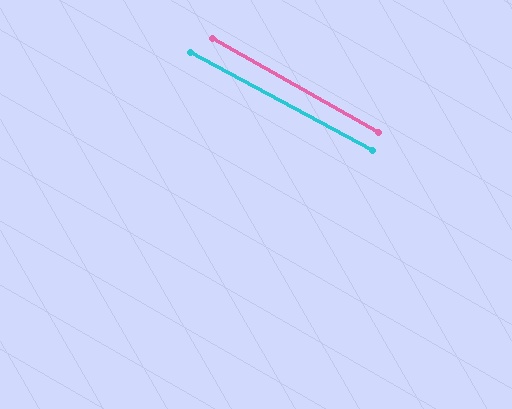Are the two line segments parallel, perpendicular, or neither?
Parallel — their directions differ by only 1.4°.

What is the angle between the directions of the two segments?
Approximately 1 degree.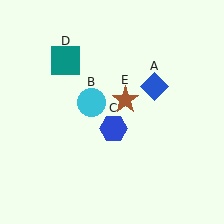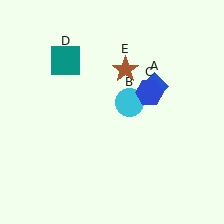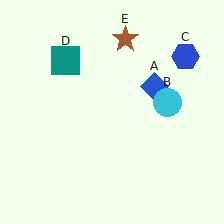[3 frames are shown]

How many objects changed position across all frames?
3 objects changed position: cyan circle (object B), blue hexagon (object C), brown star (object E).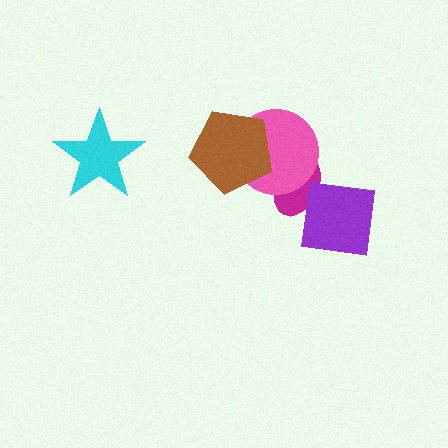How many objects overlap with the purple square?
1 object overlaps with the purple square.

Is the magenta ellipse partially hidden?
Yes, it is partially covered by another shape.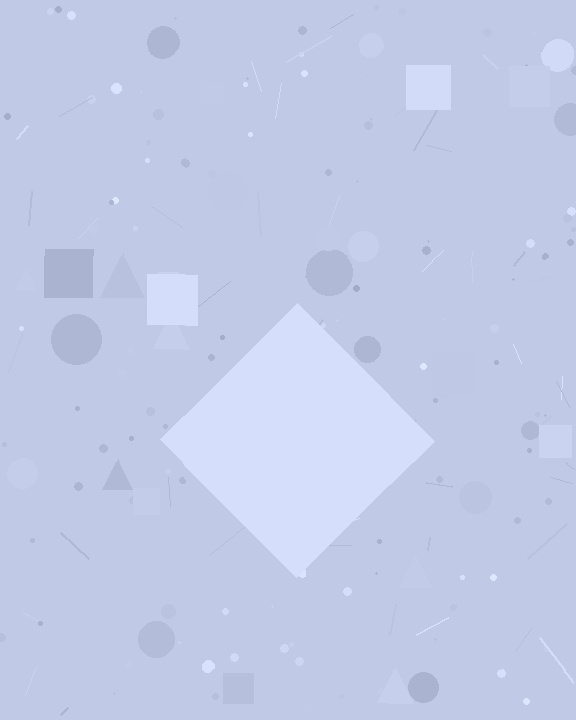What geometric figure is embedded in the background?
A diamond is embedded in the background.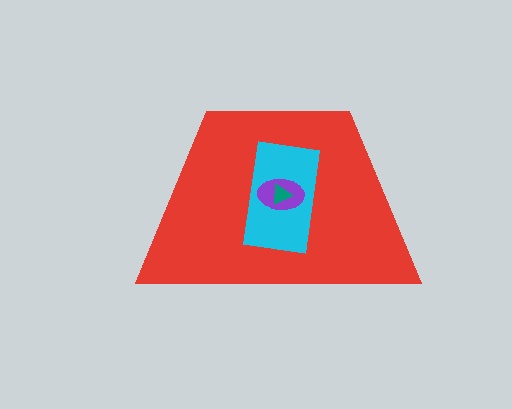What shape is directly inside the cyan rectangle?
The purple ellipse.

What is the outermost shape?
The red trapezoid.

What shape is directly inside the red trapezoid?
The cyan rectangle.